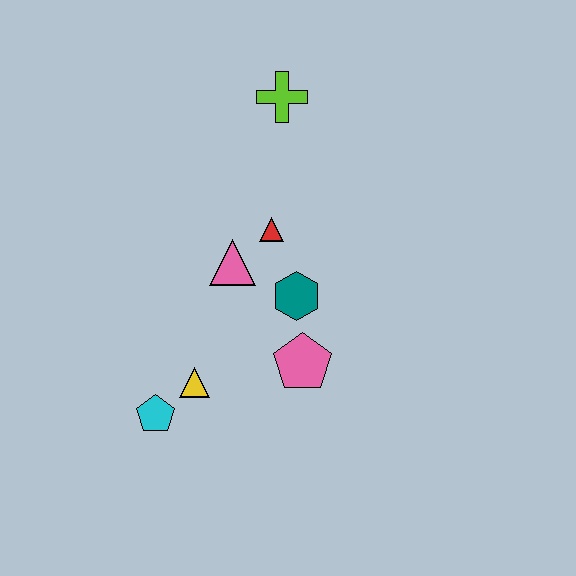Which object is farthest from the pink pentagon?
The lime cross is farthest from the pink pentagon.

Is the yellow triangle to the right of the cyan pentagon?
Yes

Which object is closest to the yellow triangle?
The cyan pentagon is closest to the yellow triangle.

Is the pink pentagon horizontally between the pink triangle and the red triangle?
No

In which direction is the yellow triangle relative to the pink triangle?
The yellow triangle is below the pink triangle.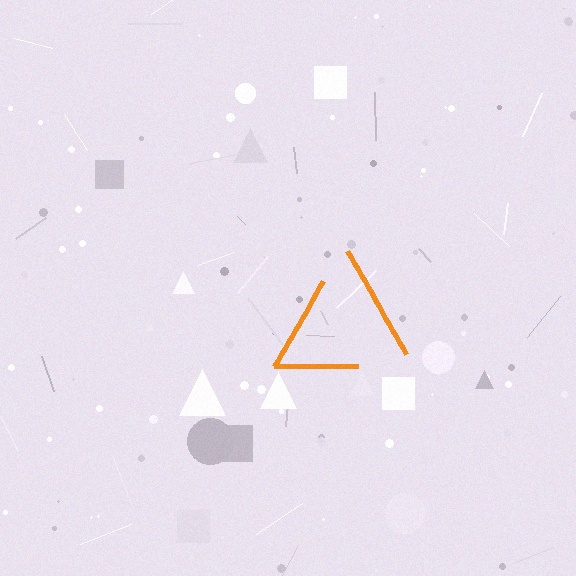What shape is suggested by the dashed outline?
The dashed outline suggests a triangle.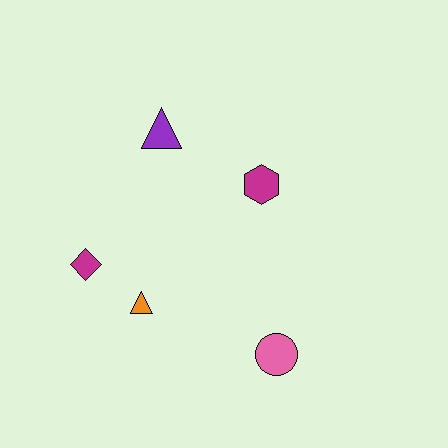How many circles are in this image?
There is 1 circle.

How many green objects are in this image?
There are no green objects.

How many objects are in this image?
There are 5 objects.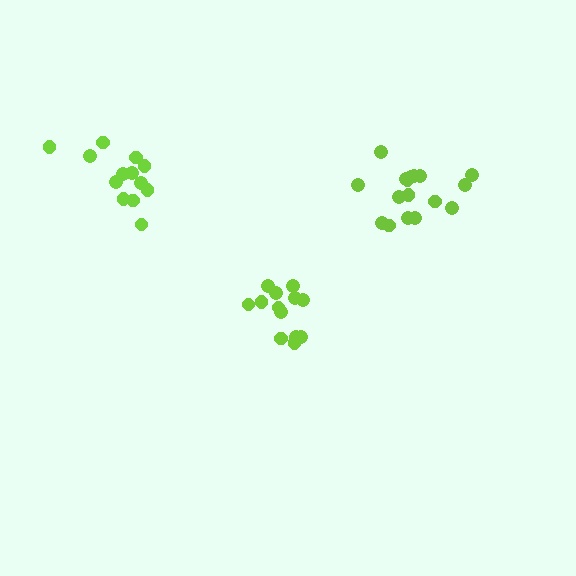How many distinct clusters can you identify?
There are 3 distinct clusters.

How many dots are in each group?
Group 1: 13 dots, Group 2: 13 dots, Group 3: 17 dots (43 total).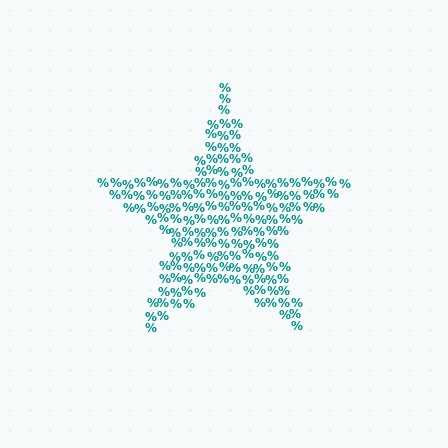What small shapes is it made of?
It is made of small percent signs.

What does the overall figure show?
The overall figure shows a star.